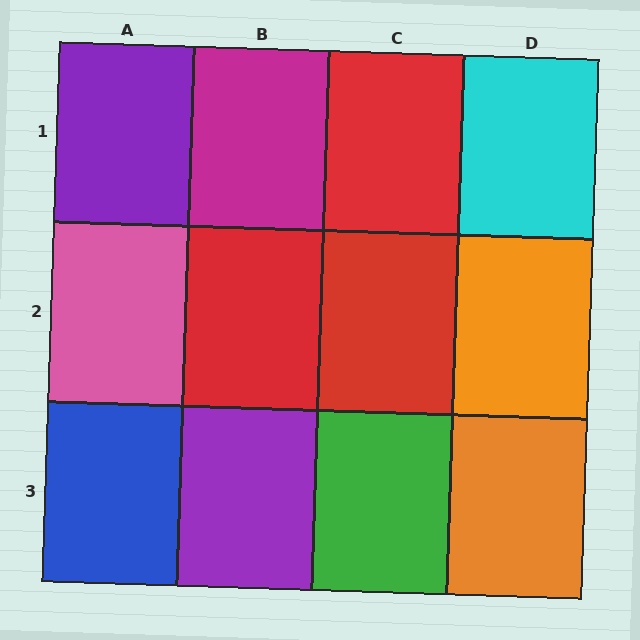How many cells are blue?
1 cell is blue.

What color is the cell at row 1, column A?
Purple.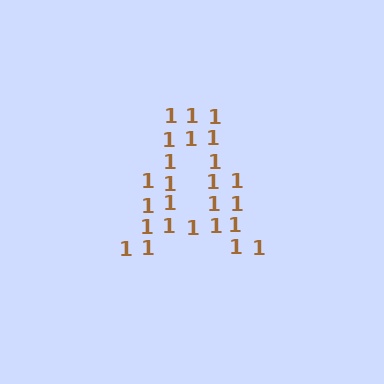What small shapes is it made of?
It is made of small digit 1's.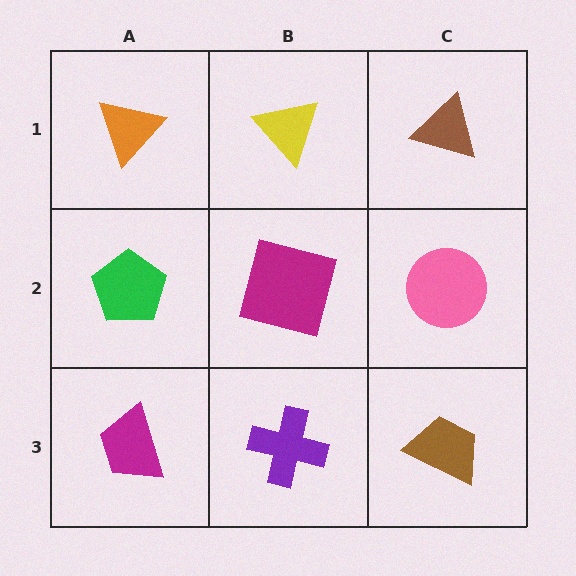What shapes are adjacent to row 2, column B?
A yellow triangle (row 1, column B), a purple cross (row 3, column B), a green pentagon (row 2, column A), a pink circle (row 2, column C).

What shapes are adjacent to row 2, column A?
An orange triangle (row 1, column A), a magenta trapezoid (row 3, column A), a magenta square (row 2, column B).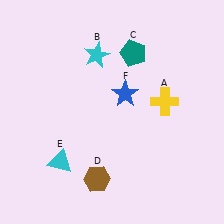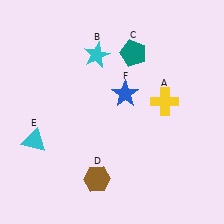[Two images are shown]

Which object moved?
The cyan triangle (E) moved left.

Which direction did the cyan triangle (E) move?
The cyan triangle (E) moved left.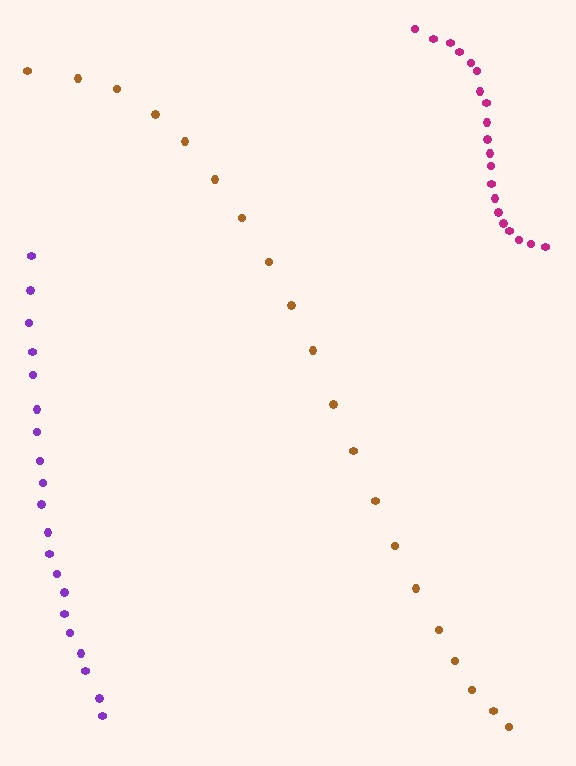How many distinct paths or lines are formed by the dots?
There are 3 distinct paths.